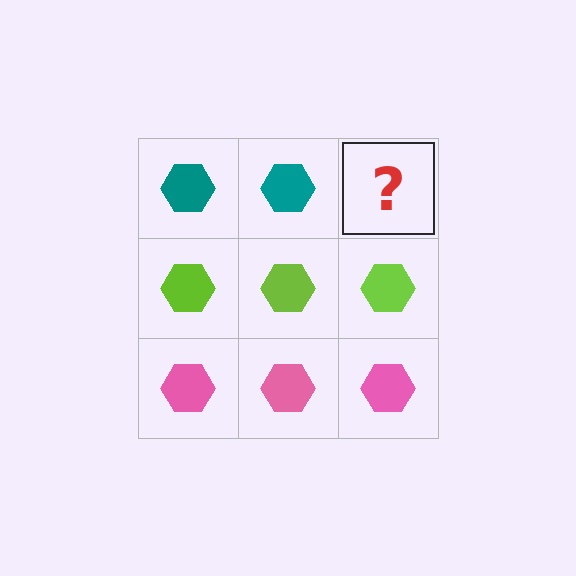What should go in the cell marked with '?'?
The missing cell should contain a teal hexagon.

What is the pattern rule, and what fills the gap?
The rule is that each row has a consistent color. The gap should be filled with a teal hexagon.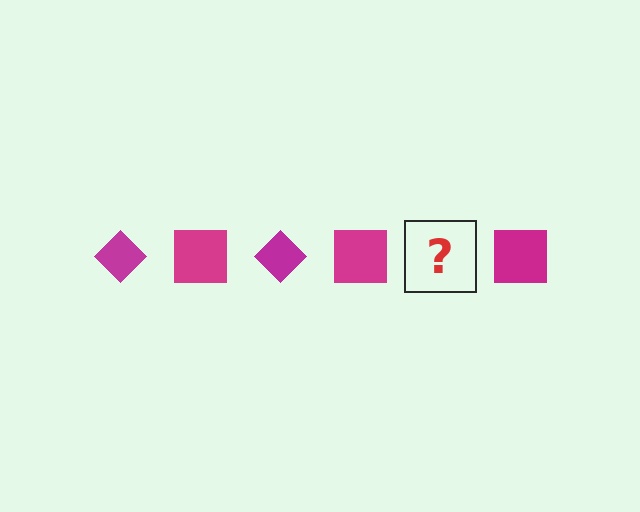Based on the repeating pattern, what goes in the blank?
The blank should be a magenta diamond.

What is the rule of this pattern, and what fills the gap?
The rule is that the pattern cycles through diamond, square shapes in magenta. The gap should be filled with a magenta diamond.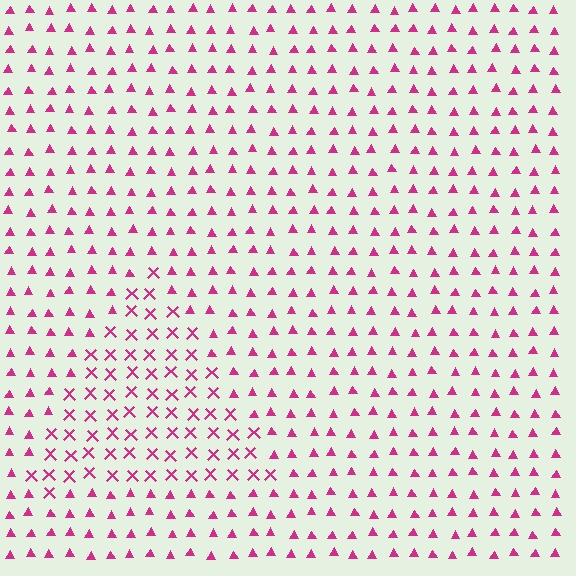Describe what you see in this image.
The image is filled with small magenta elements arranged in a uniform grid. A triangle-shaped region contains X marks, while the surrounding area contains triangles. The boundary is defined purely by the change in element shape.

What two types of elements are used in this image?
The image uses X marks inside the triangle region and triangles outside it.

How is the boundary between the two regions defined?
The boundary is defined by a change in element shape: X marks inside vs. triangles outside. All elements share the same color and spacing.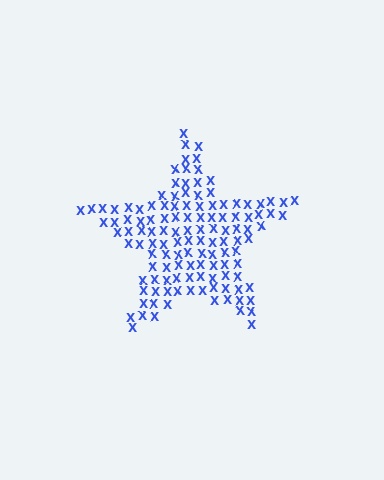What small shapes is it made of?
It is made of small letter X's.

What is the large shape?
The large shape is a star.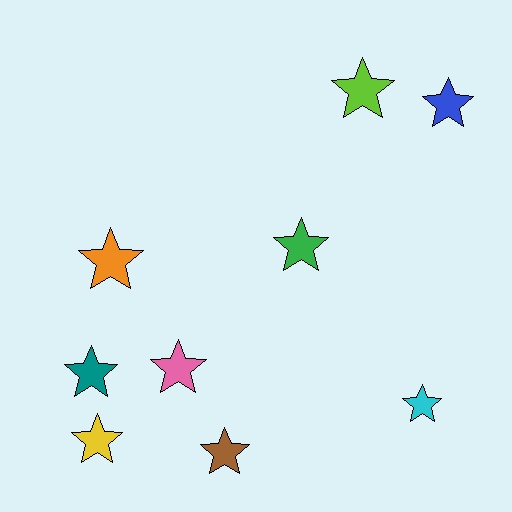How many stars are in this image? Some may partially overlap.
There are 9 stars.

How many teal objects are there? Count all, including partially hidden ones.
There is 1 teal object.